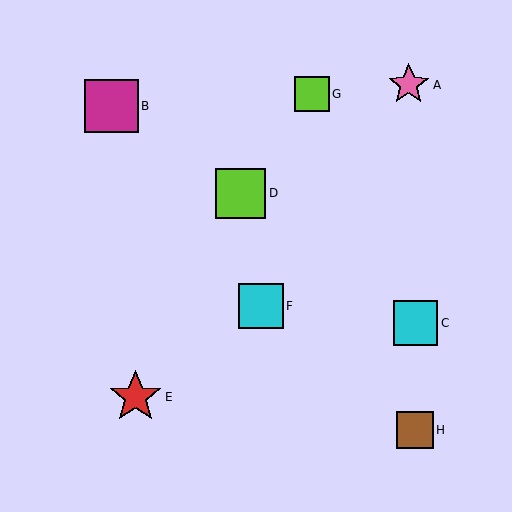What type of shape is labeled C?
Shape C is a cyan square.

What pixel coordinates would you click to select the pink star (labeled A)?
Click at (409, 85) to select the pink star A.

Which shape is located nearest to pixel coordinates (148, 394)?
The red star (labeled E) at (135, 397) is nearest to that location.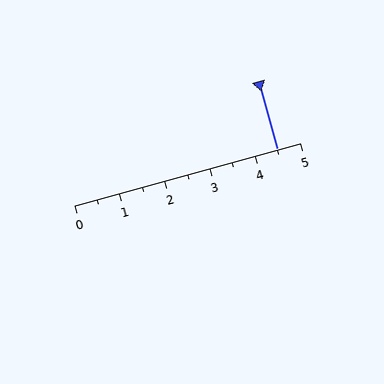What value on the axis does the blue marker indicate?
The marker indicates approximately 4.5.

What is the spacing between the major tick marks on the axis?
The major ticks are spaced 1 apart.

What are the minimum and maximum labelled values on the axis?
The axis runs from 0 to 5.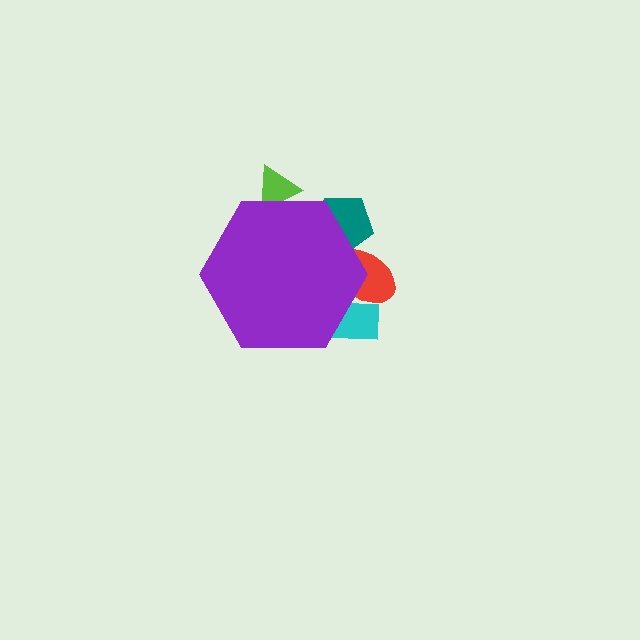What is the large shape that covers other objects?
A purple hexagon.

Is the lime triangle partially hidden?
Yes, the lime triangle is partially hidden behind the purple hexagon.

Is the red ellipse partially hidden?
Yes, the red ellipse is partially hidden behind the purple hexagon.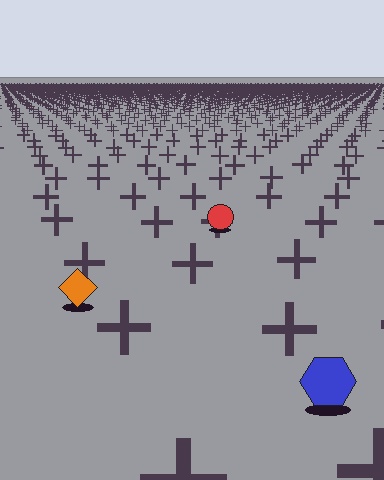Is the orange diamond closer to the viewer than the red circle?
Yes. The orange diamond is closer — you can tell from the texture gradient: the ground texture is coarser near it.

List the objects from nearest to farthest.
From nearest to farthest: the blue hexagon, the orange diamond, the red circle.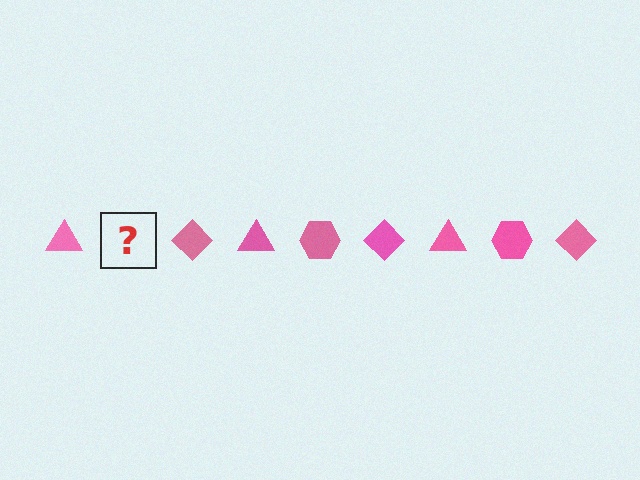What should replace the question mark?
The question mark should be replaced with a pink hexagon.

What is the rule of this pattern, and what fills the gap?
The rule is that the pattern cycles through triangle, hexagon, diamond shapes in pink. The gap should be filled with a pink hexagon.